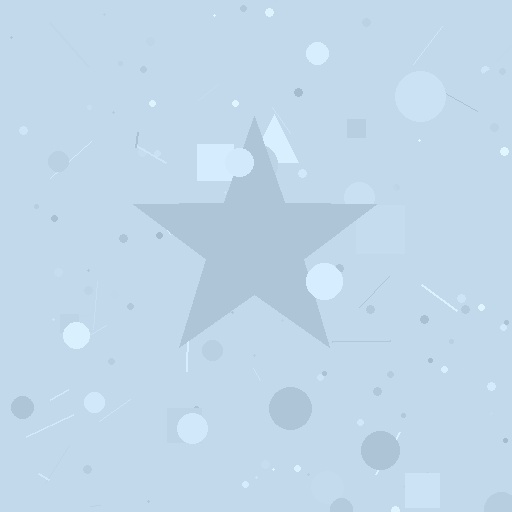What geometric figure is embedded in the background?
A star is embedded in the background.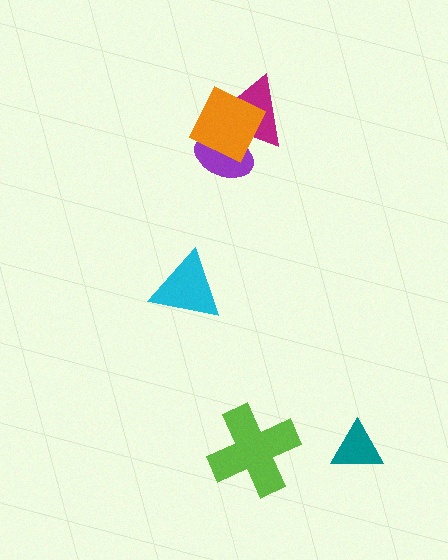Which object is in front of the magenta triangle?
The orange diamond is in front of the magenta triangle.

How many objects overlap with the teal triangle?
0 objects overlap with the teal triangle.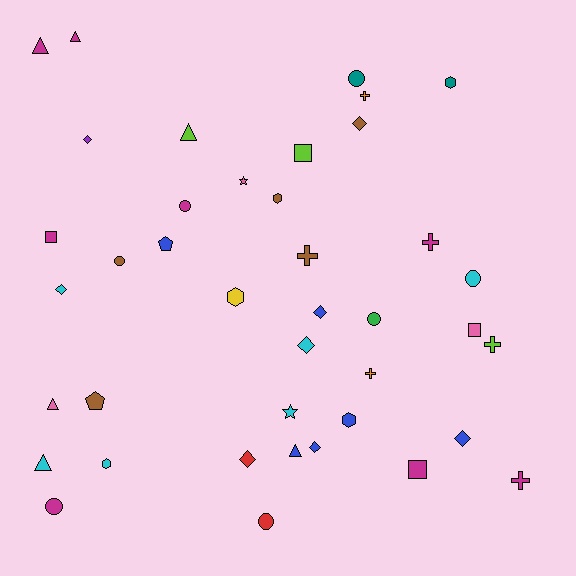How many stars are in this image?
There are 2 stars.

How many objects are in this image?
There are 40 objects.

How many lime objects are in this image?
There are 3 lime objects.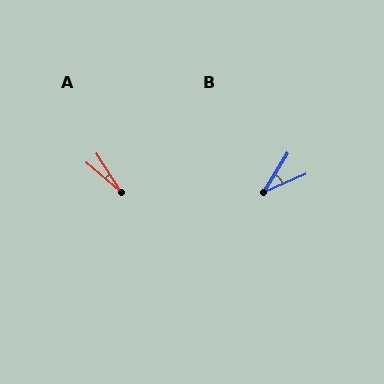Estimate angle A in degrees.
Approximately 16 degrees.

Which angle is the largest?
B, at approximately 35 degrees.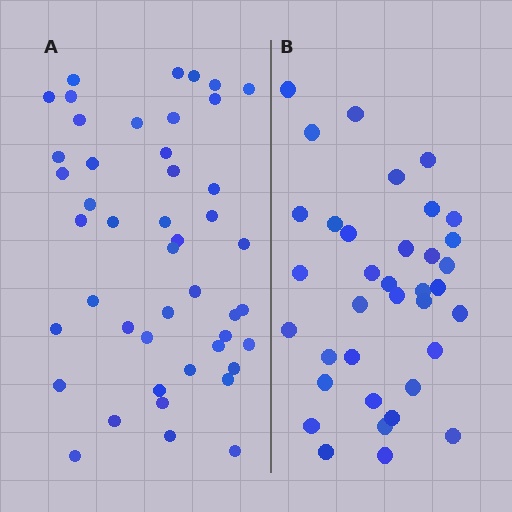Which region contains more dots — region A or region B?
Region A (the left region) has more dots.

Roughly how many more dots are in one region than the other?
Region A has roughly 10 or so more dots than region B.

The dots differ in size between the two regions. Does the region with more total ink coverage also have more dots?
No. Region B has more total ink coverage because its dots are larger, but region A actually contains more individual dots. Total area can be misleading — the number of items is what matters here.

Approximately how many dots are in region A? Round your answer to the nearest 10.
About 50 dots. (The exact count is 46, which rounds to 50.)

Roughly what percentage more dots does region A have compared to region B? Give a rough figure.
About 30% more.